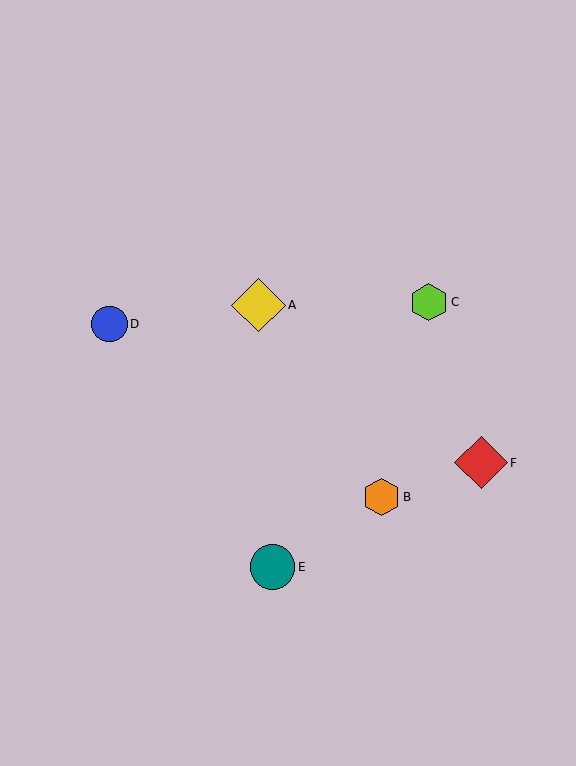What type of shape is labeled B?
Shape B is an orange hexagon.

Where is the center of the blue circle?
The center of the blue circle is at (109, 324).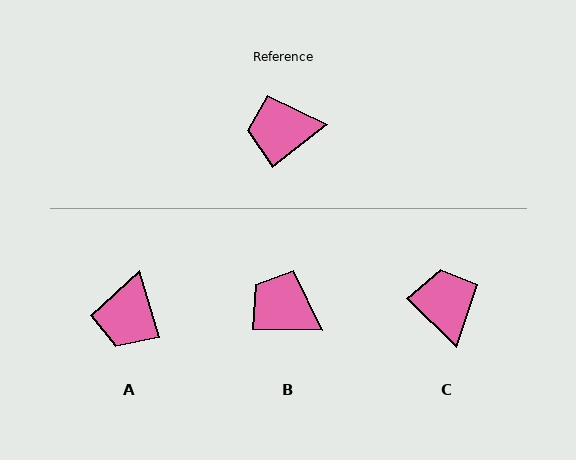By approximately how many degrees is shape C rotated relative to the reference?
Approximately 83 degrees clockwise.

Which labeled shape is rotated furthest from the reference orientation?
C, about 83 degrees away.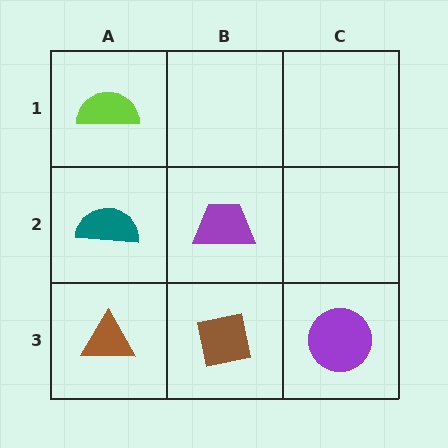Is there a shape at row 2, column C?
No, that cell is empty.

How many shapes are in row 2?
2 shapes.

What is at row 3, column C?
A purple circle.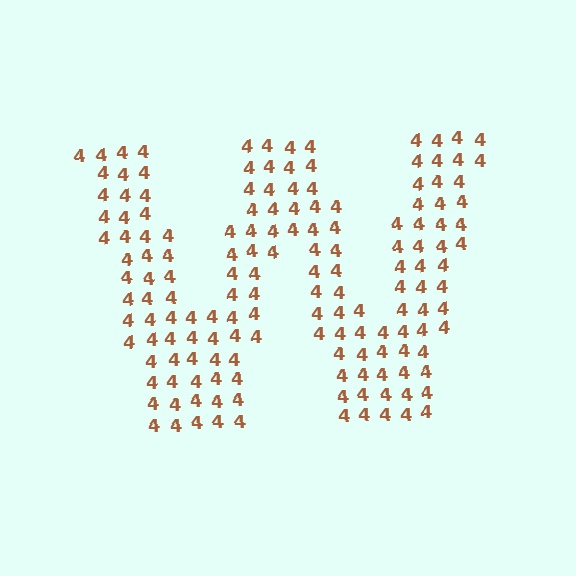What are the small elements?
The small elements are digit 4's.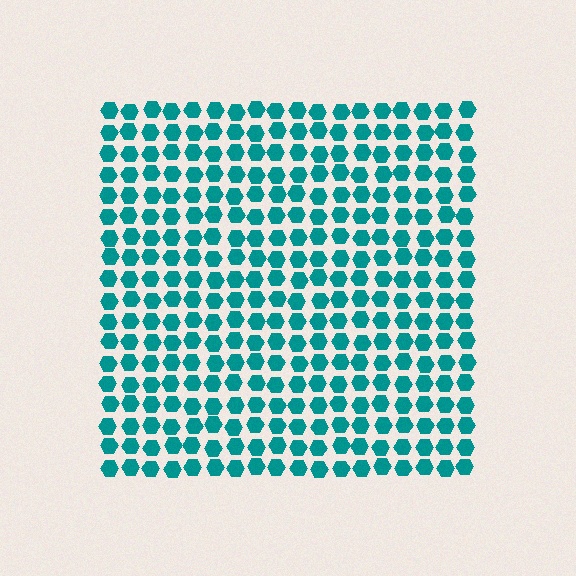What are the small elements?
The small elements are hexagons.